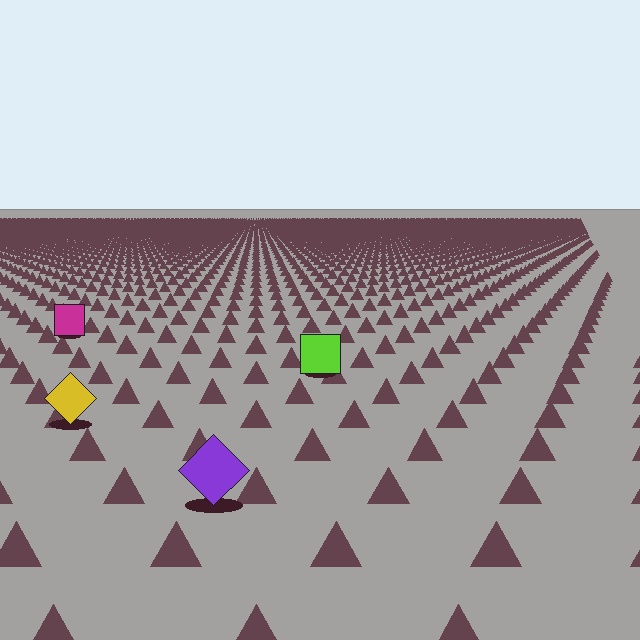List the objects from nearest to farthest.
From nearest to farthest: the purple diamond, the yellow diamond, the lime square, the magenta square.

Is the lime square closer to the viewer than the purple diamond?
No. The purple diamond is closer — you can tell from the texture gradient: the ground texture is coarser near it.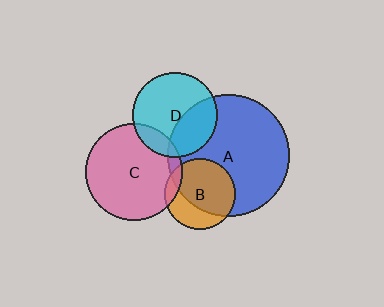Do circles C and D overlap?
Yes.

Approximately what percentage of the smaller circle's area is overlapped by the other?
Approximately 15%.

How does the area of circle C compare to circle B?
Approximately 1.9 times.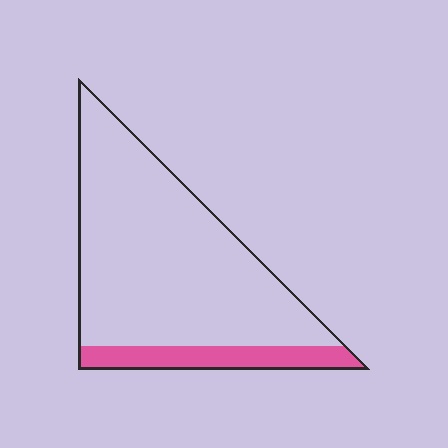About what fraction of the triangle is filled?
About one sixth (1/6).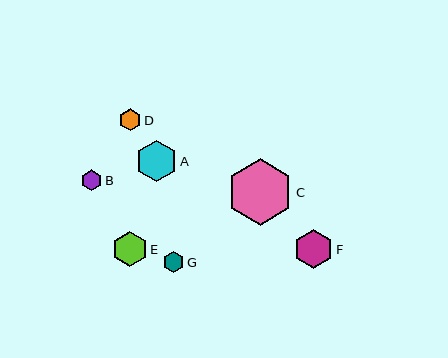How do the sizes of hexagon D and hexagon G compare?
Hexagon D and hexagon G are approximately the same size.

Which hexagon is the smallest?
Hexagon G is the smallest with a size of approximately 21 pixels.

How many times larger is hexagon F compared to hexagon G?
Hexagon F is approximately 1.9 times the size of hexagon G.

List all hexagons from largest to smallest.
From largest to smallest: C, A, F, E, D, B, G.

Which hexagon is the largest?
Hexagon C is the largest with a size of approximately 66 pixels.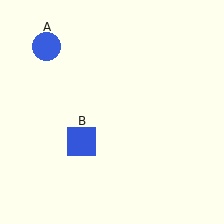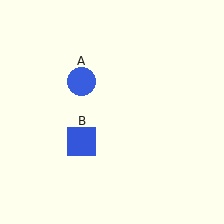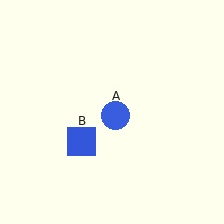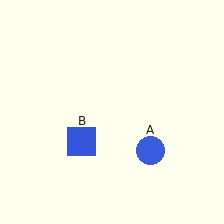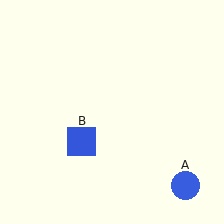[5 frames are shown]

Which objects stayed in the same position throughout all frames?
Blue square (object B) remained stationary.